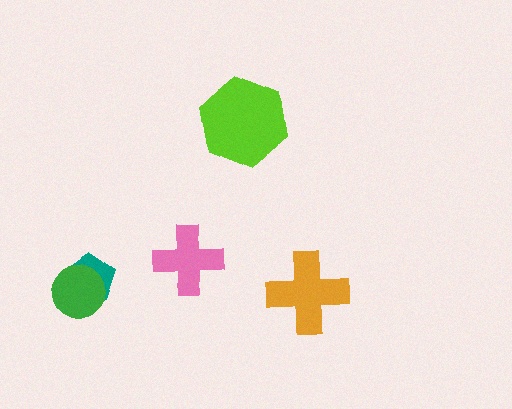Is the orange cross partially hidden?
No, no other shape covers it.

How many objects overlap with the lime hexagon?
0 objects overlap with the lime hexagon.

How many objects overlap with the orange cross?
0 objects overlap with the orange cross.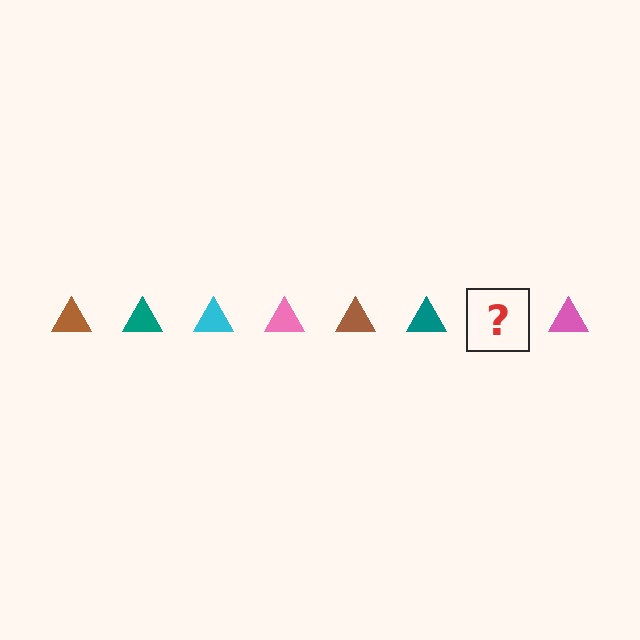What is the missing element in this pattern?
The missing element is a cyan triangle.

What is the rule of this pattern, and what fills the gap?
The rule is that the pattern cycles through brown, teal, cyan, pink triangles. The gap should be filled with a cyan triangle.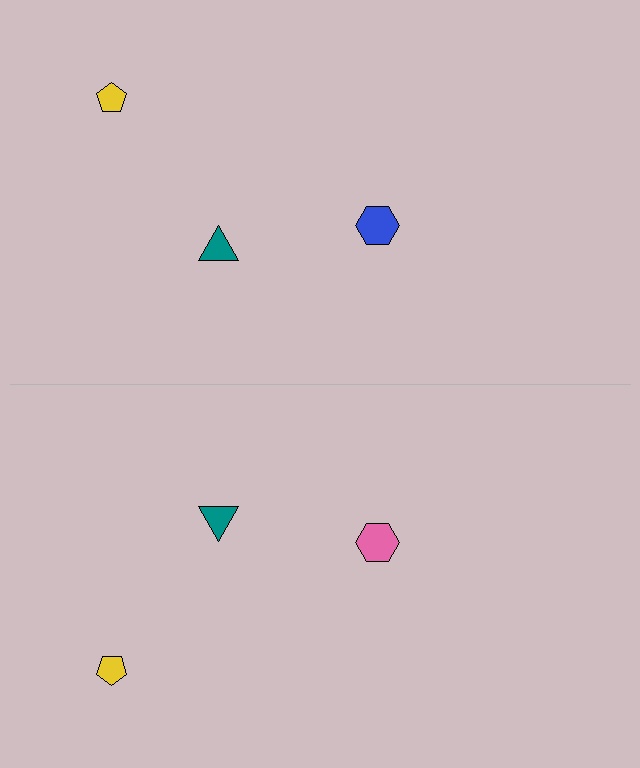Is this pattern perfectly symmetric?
No, the pattern is not perfectly symmetric. The pink hexagon on the bottom side breaks the symmetry — its mirror counterpart is blue.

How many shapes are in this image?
There are 6 shapes in this image.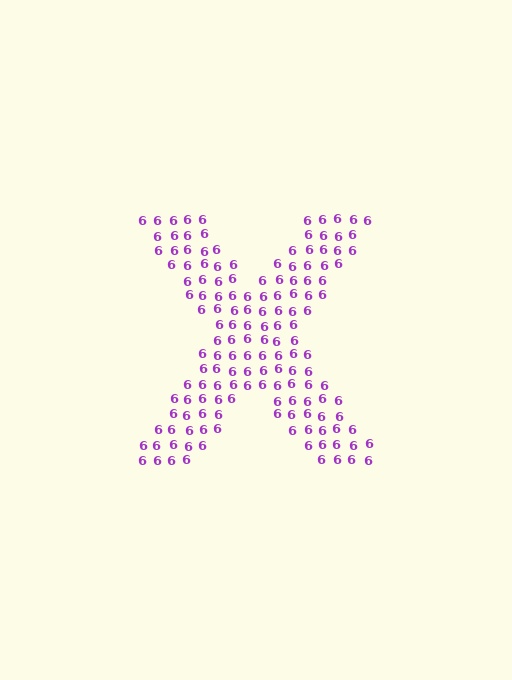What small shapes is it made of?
It is made of small digit 6's.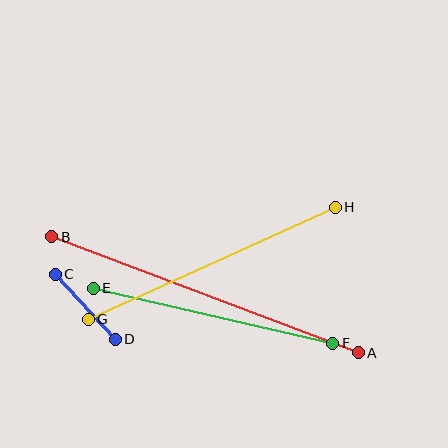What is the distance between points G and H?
The distance is approximately 271 pixels.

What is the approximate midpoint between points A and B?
The midpoint is at approximately (205, 295) pixels.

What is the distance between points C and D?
The distance is approximately 88 pixels.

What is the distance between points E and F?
The distance is approximately 246 pixels.